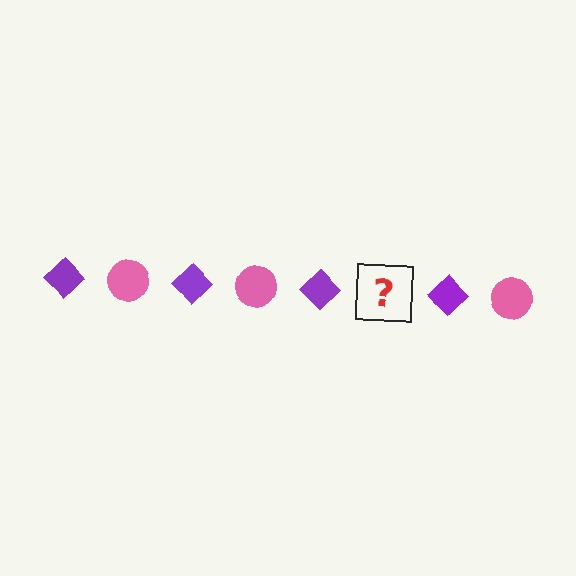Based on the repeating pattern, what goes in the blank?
The blank should be a pink circle.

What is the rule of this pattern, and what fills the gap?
The rule is that the pattern alternates between purple diamond and pink circle. The gap should be filled with a pink circle.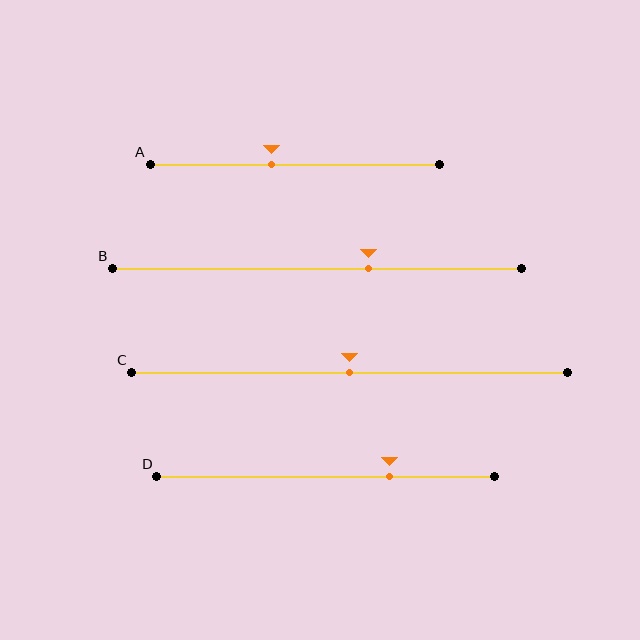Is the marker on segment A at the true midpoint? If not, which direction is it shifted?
No, the marker on segment A is shifted to the left by about 8% of the segment length.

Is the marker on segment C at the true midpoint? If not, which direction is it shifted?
Yes, the marker on segment C is at the true midpoint.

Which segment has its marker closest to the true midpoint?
Segment C has its marker closest to the true midpoint.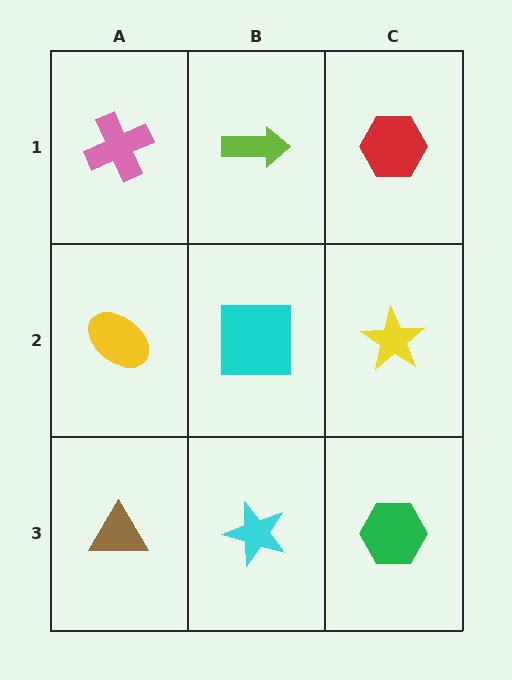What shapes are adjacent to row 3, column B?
A cyan square (row 2, column B), a brown triangle (row 3, column A), a green hexagon (row 3, column C).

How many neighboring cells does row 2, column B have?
4.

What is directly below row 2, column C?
A green hexagon.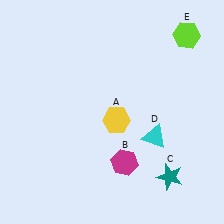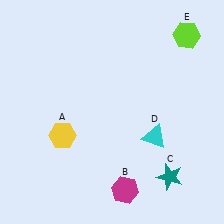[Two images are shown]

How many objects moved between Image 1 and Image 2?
2 objects moved between the two images.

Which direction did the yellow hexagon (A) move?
The yellow hexagon (A) moved left.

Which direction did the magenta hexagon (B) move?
The magenta hexagon (B) moved down.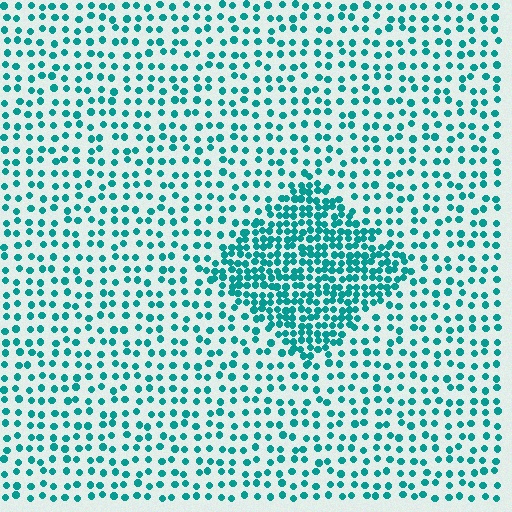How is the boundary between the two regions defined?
The boundary is defined by a change in element density (approximately 2.3x ratio). All elements are the same color, size, and shape.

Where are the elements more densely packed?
The elements are more densely packed inside the diamond boundary.